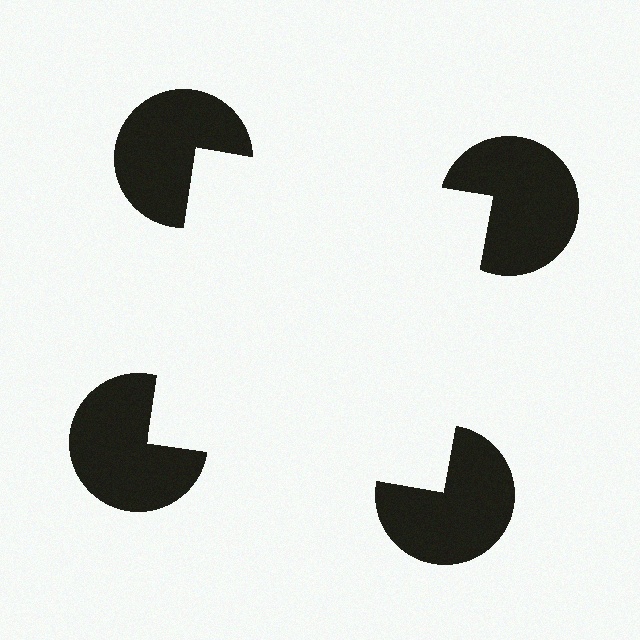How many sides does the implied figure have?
4 sides.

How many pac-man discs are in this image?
There are 4 — one at each vertex of the illusory square.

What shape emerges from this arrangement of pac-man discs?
An illusory square — its edges are inferred from the aligned wedge cuts in the pac-man discs, not physically drawn.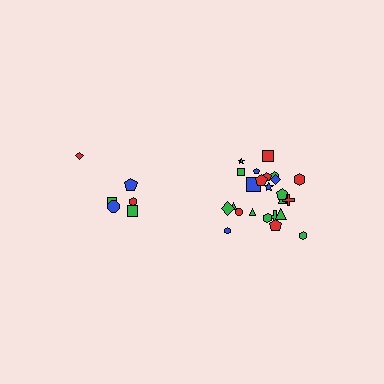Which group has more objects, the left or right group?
The right group.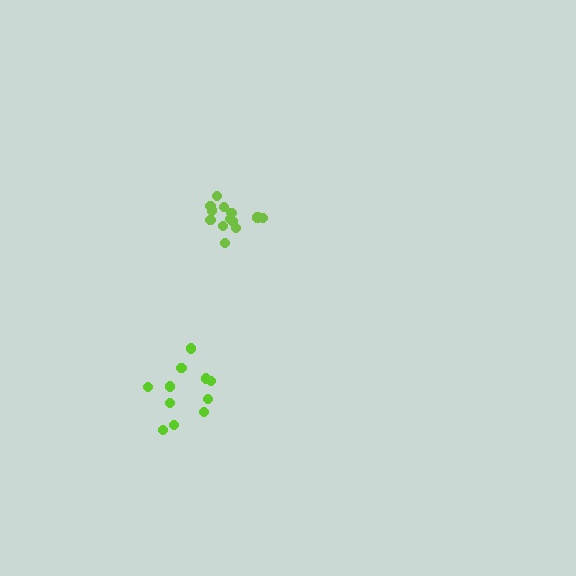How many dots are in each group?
Group 1: 13 dots, Group 2: 11 dots (24 total).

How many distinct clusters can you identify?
There are 2 distinct clusters.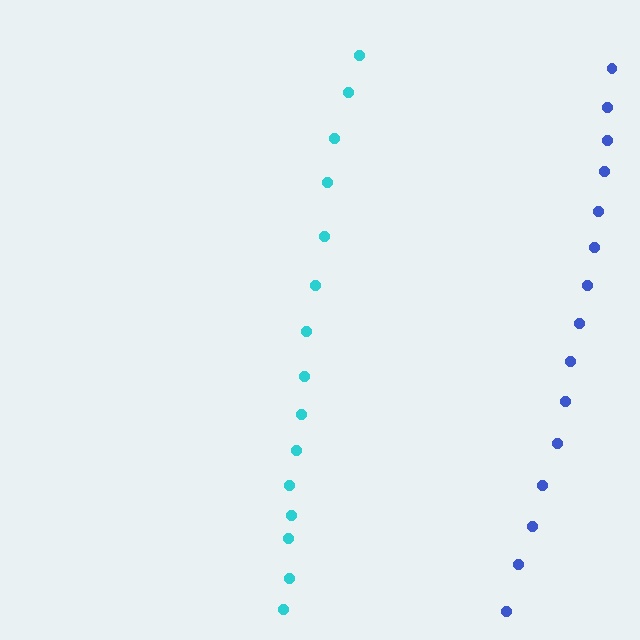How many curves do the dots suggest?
There are 2 distinct paths.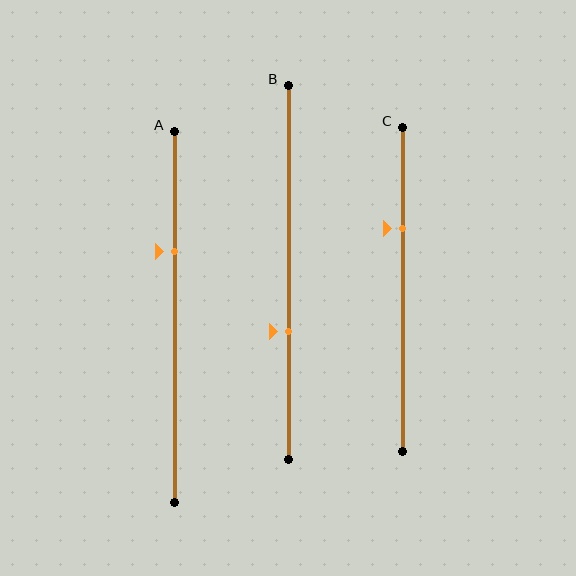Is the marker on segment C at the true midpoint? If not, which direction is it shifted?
No, the marker on segment C is shifted upward by about 19% of the segment length.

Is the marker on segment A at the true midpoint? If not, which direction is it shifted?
No, the marker on segment A is shifted upward by about 18% of the segment length.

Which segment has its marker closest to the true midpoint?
Segment B has its marker closest to the true midpoint.